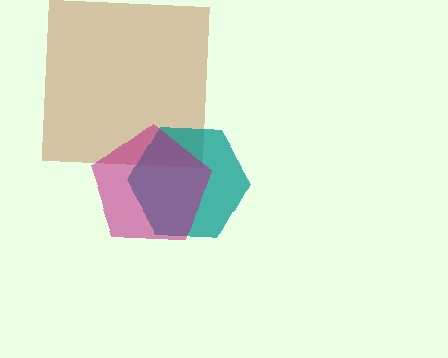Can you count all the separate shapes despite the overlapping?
Yes, there are 3 separate shapes.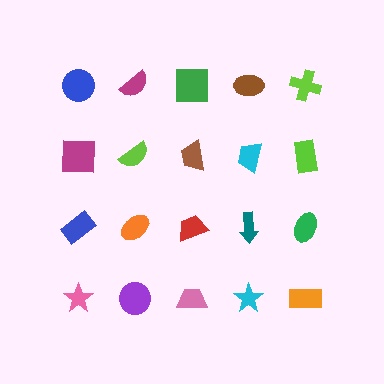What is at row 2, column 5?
A lime rectangle.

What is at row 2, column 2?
A lime semicircle.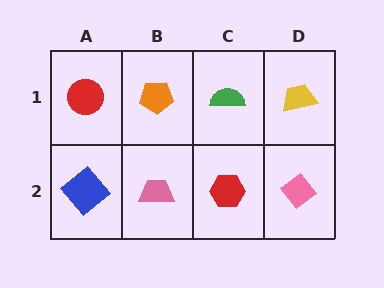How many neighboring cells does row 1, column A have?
2.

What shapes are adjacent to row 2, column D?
A yellow trapezoid (row 1, column D), a red hexagon (row 2, column C).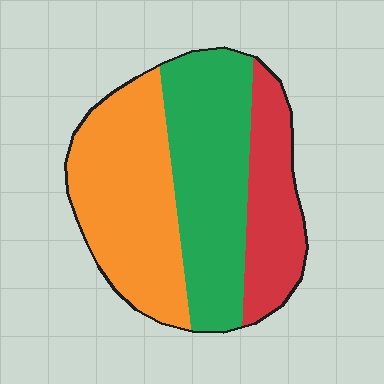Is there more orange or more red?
Orange.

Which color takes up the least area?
Red, at roughly 20%.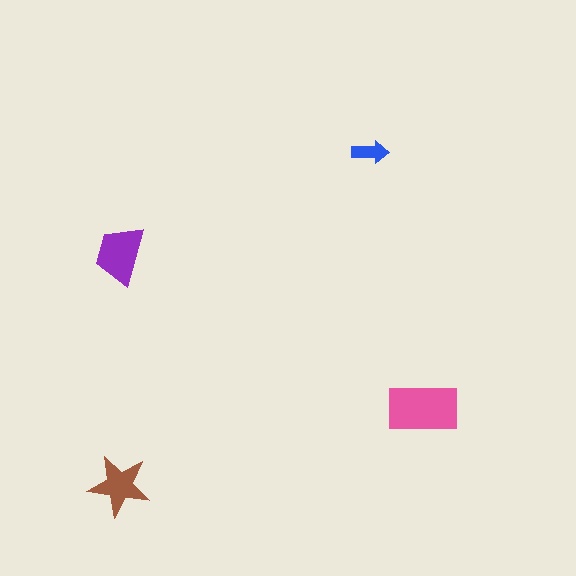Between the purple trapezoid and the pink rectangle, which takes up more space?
The pink rectangle.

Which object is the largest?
The pink rectangle.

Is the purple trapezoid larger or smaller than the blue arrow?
Larger.